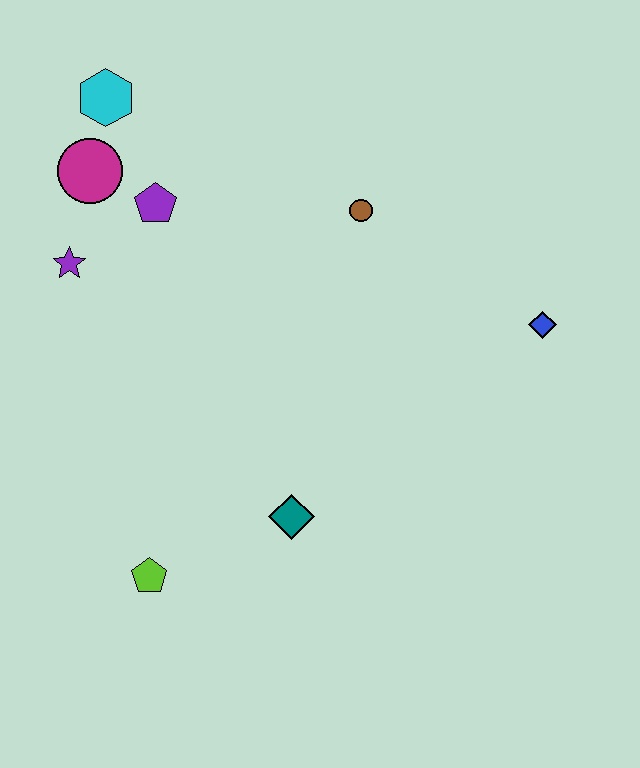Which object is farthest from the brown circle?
The lime pentagon is farthest from the brown circle.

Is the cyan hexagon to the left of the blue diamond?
Yes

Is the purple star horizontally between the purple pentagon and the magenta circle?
No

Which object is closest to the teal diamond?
The lime pentagon is closest to the teal diamond.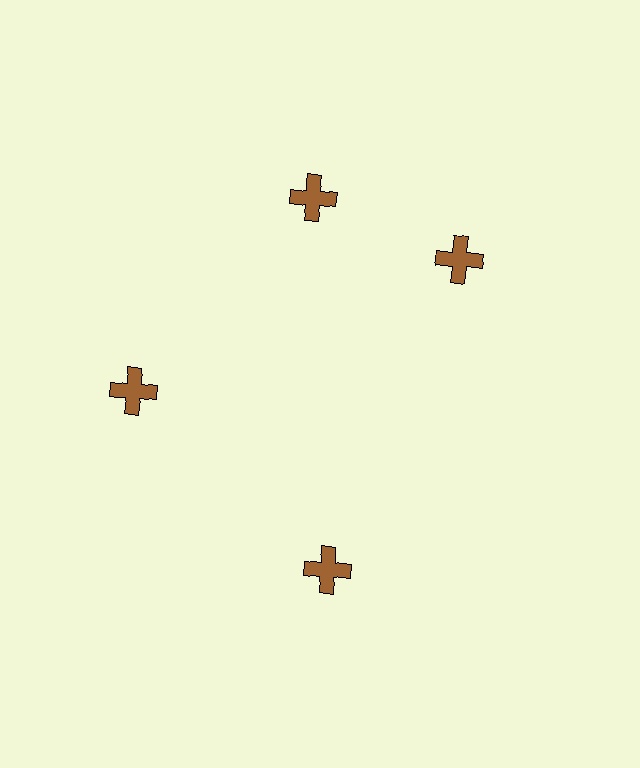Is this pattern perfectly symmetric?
No. The 4 brown crosses are arranged in a ring, but one element near the 3 o'clock position is rotated out of alignment along the ring, breaking the 4-fold rotational symmetry.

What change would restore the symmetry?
The symmetry would be restored by rotating it back into even spacing with its neighbors so that all 4 crosses sit at equal angles and equal distance from the center.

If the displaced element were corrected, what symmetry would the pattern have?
It would have 4-fold rotational symmetry — the pattern would map onto itself every 90 degrees.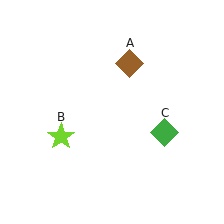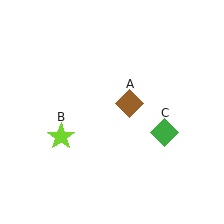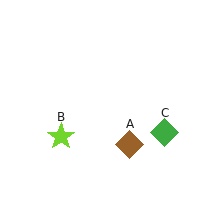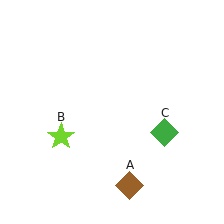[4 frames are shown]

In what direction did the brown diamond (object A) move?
The brown diamond (object A) moved down.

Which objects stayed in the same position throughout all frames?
Lime star (object B) and green diamond (object C) remained stationary.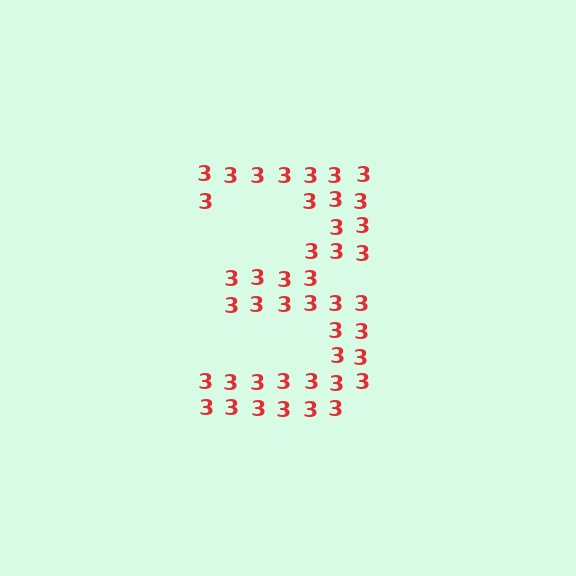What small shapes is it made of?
It is made of small digit 3's.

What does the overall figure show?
The overall figure shows the digit 3.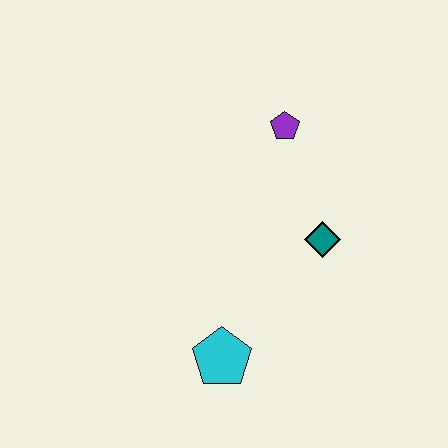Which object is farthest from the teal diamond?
The cyan pentagon is farthest from the teal diamond.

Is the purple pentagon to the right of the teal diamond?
No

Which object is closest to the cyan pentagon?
The teal diamond is closest to the cyan pentagon.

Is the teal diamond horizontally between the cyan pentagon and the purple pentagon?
No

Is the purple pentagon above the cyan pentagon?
Yes